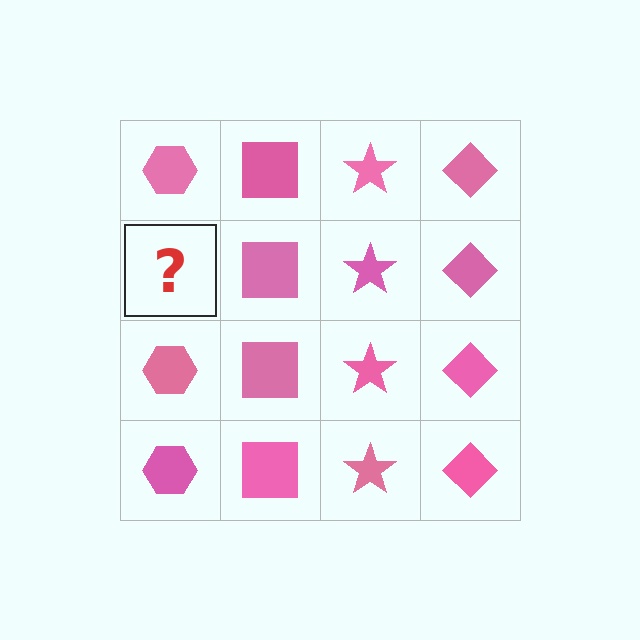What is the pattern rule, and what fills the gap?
The rule is that each column has a consistent shape. The gap should be filled with a pink hexagon.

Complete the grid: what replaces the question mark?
The question mark should be replaced with a pink hexagon.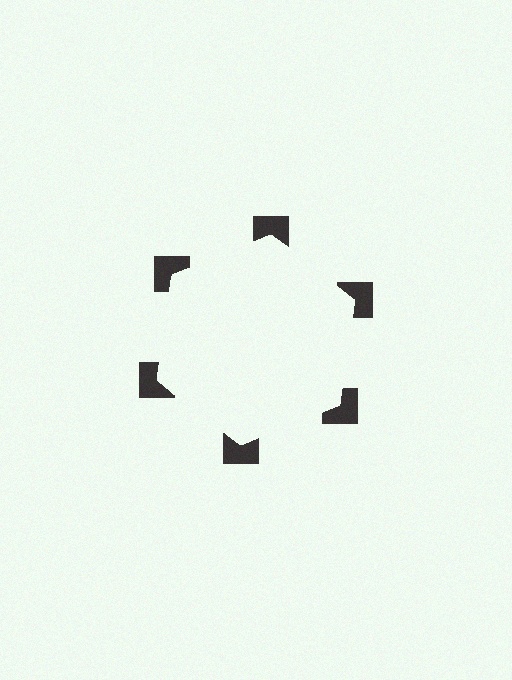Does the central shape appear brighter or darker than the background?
It typically appears slightly brighter than the background, even though no actual brightness change is drawn.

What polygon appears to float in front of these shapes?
An illusory hexagon — its edges are inferred from the aligned wedge cuts in the notched squares, not physically drawn.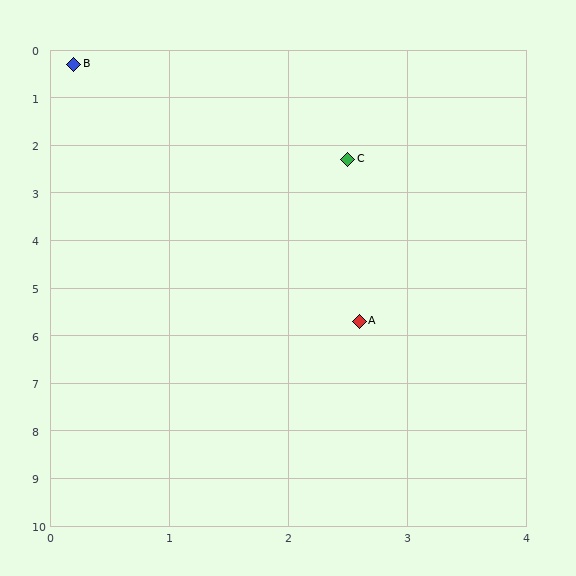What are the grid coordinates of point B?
Point B is at approximately (0.2, 0.3).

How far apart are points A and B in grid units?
Points A and B are about 5.9 grid units apart.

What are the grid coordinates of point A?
Point A is at approximately (2.6, 5.7).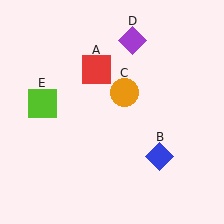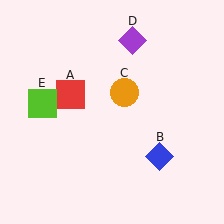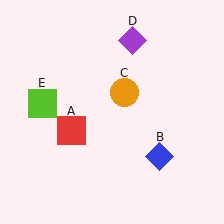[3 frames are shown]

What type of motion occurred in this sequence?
The red square (object A) rotated counterclockwise around the center of the scene.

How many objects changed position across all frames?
1 object changed position: red square (object A).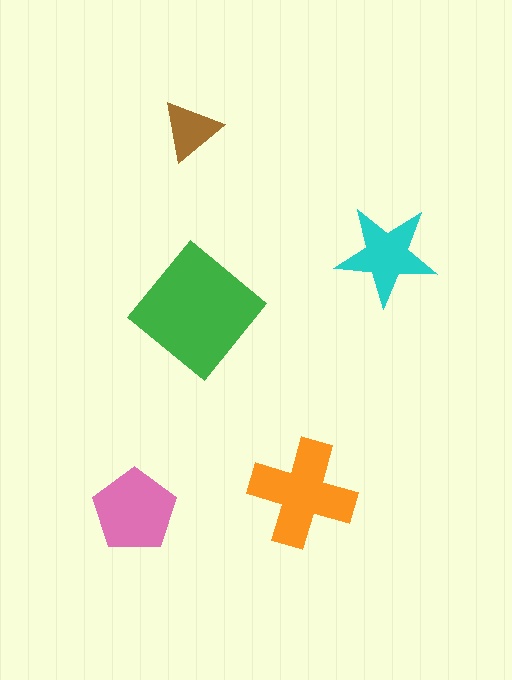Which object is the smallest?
The brown triangle.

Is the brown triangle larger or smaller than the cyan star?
Smaller.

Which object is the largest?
The green diamond.